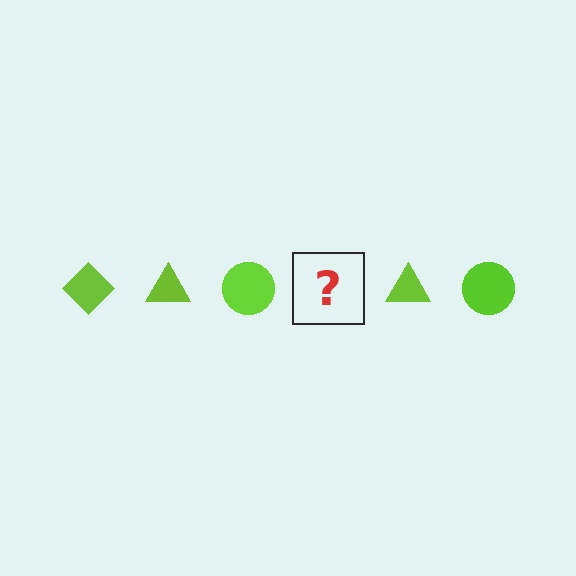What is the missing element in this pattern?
The missing element is a lime diamond.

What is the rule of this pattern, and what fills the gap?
The rule is that the pattern cycles through diamond, triangle, circle shapes in lime. The gap should be filled with a lime diamond.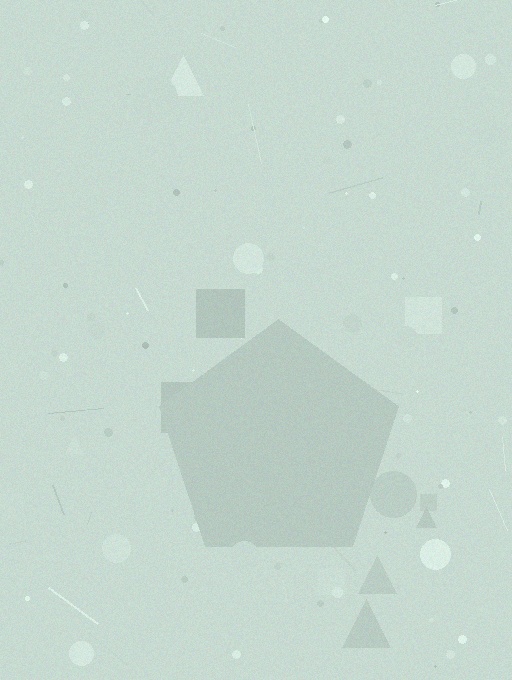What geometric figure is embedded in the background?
A pentagon is embedded in the background.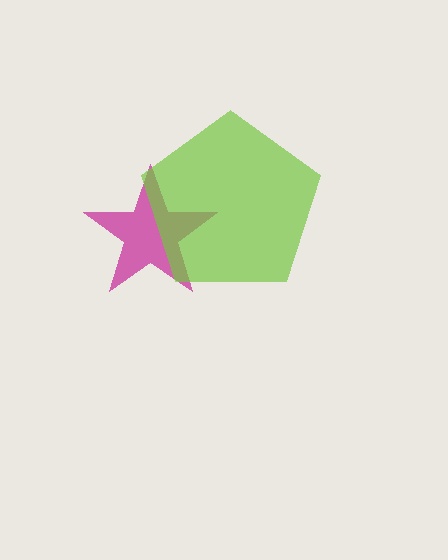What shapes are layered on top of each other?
The layered shapes are: a magenta star, a lime pentagon.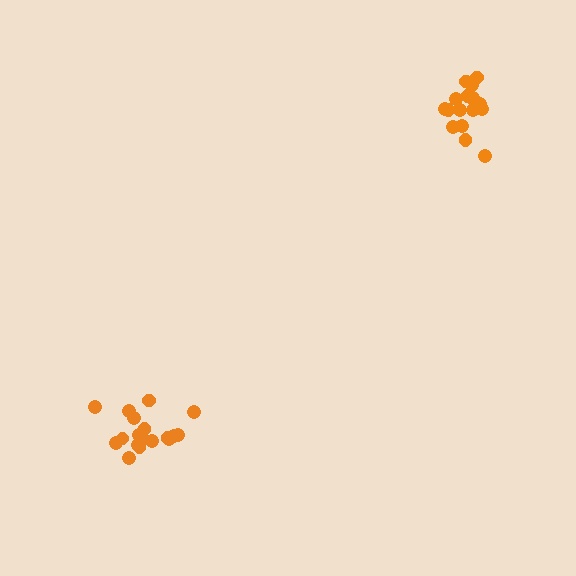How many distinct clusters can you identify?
There are 2 distinct clusters.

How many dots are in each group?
Group 1: 18 dots, Group 2: 17 dots (35 total).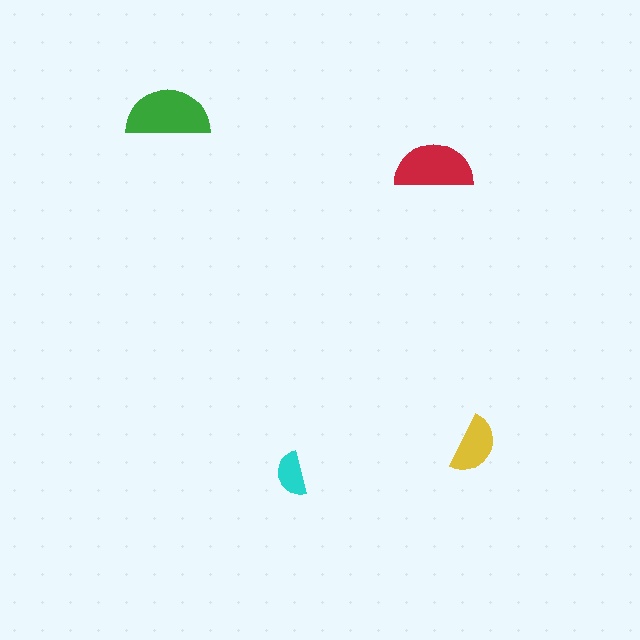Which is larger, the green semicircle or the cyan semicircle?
The green one.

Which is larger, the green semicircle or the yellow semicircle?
The green one.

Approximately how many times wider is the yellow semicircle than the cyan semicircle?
About 1.5 times wider.